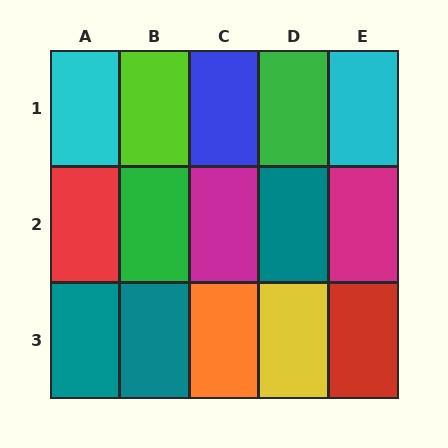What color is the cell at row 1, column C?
Blue.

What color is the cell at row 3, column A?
Teal.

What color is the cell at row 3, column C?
Orange.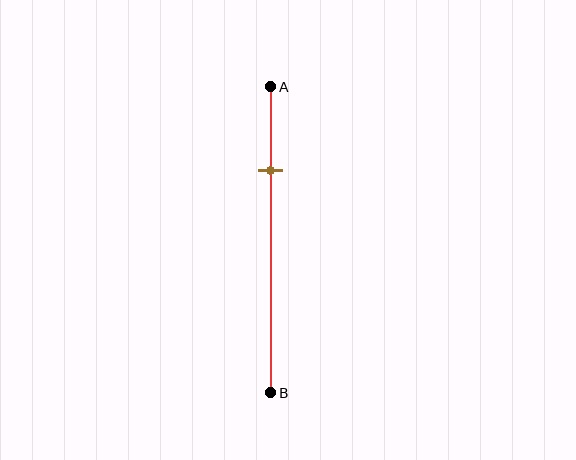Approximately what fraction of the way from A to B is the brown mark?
The brown mark is approximately 25% of the way from A to B.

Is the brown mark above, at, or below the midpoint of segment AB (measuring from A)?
The brown mark is above the midpoint of segment AB.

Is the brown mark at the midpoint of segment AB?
No, the mark is at about 25% from A, not at the 50% midpoint.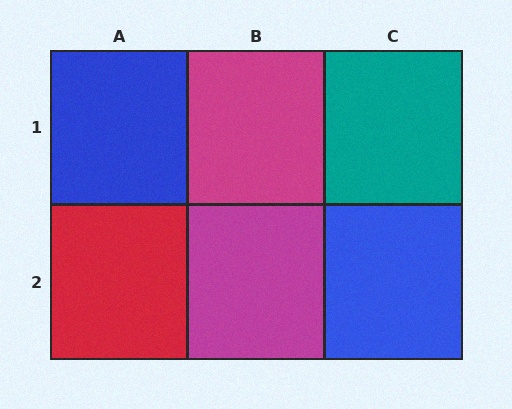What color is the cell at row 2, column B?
Magenta.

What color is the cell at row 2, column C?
Blue.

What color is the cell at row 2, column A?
Red.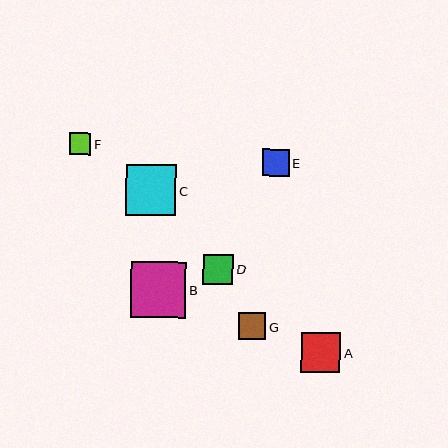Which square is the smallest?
Square F is the smallest with a size of approximately 22 pixels.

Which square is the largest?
Square B is the largest with a size of approximately 55 pixels.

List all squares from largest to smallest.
From largest to smallest: B, C, A, D, G, E, F.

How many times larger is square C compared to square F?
Square C is approximately 2.3 times the size of square F.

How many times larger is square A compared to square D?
Square A is approximately 1.3 times the size of square D.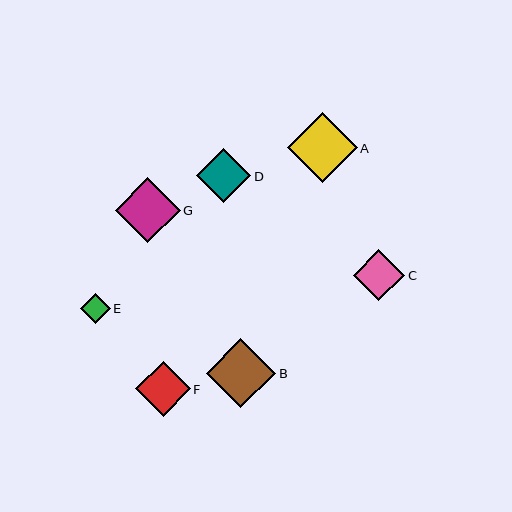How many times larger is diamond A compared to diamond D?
Diamond A is approximately 1.3 times the size of diamond D.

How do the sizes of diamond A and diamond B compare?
Diamond A and diamond B are approximately the same size.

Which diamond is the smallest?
Diamond E is the smallest with a size of approximately 30 pixels.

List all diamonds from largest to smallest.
From largest to smallest: A, B, G, F, D, C, E.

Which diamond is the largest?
Diamond A is the largest with a size of approximately 70 pixels.